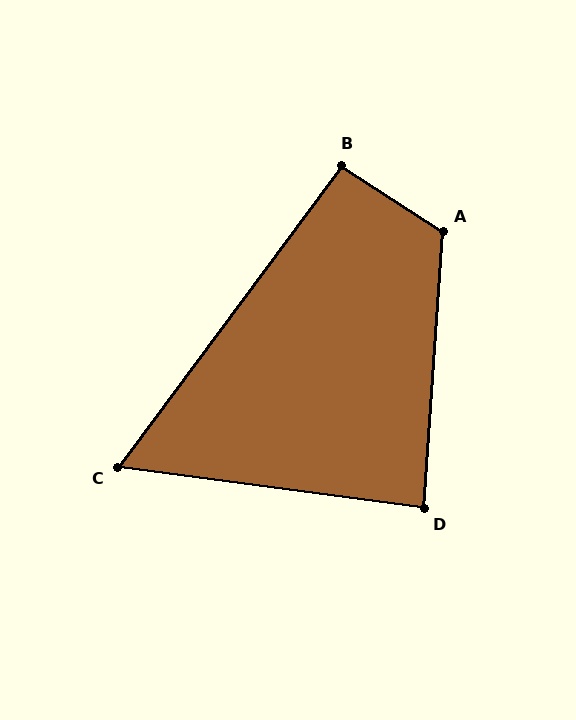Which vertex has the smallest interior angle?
C, at approximately 61 degrees.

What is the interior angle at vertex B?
Approximately 94 degrees (approximately right).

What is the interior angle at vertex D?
Approximately 86 degrees (approximately right).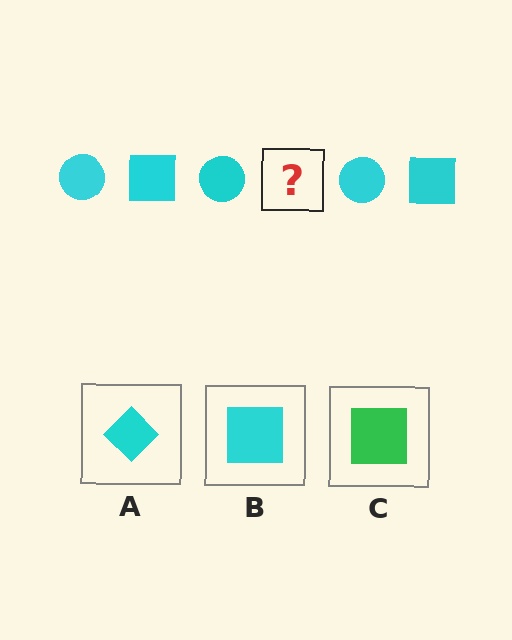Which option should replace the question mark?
Option B.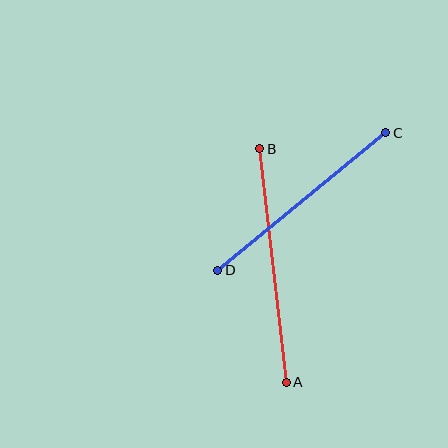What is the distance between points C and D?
The distance is approximately 217 pixels.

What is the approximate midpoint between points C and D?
The midpoint is at approximately (302, 201) pixels.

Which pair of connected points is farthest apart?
Points A and B are farthest apart.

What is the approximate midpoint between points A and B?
The midpoint is at approximately (273, 265) pixels.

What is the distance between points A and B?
The distance is approximately 235 pixels.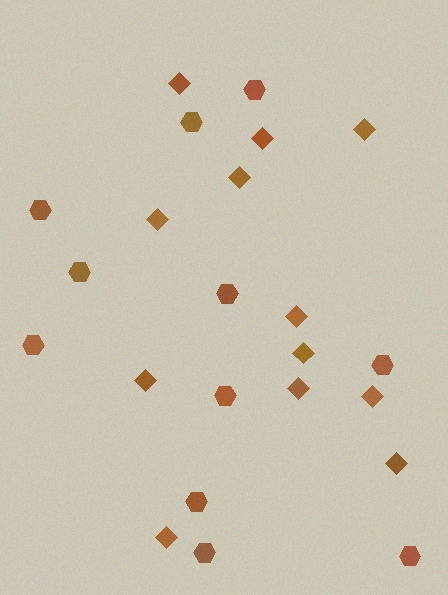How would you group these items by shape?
There are 2 groups: one group of diamonds (12) and one group of hexagons (11).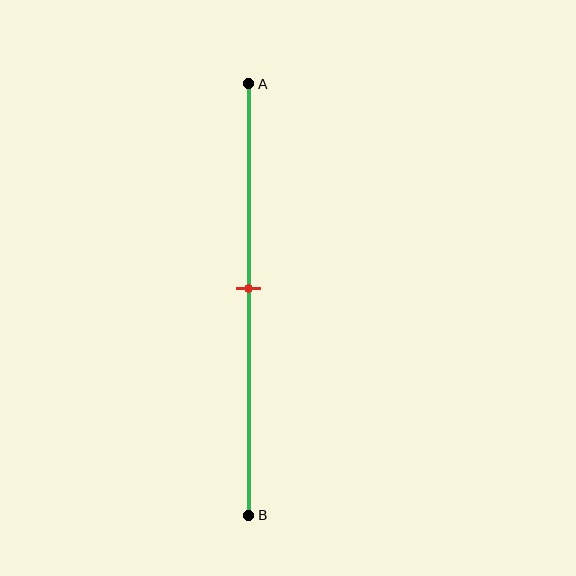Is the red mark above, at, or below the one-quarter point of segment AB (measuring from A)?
The red mark is below the one-quarter point of segment AB.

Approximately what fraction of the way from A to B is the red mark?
The red mark is approximately 45% of the way from A to B.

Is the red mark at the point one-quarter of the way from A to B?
No, the mark is at about 45% from A, not at the 25% one-quarter point.